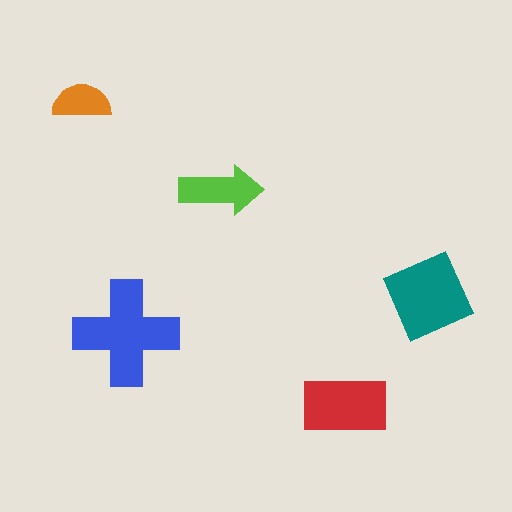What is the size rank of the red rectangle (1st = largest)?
3rd.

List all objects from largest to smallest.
The blue cross, the teal diamond, the red rectangle, the lime arrow, the orange semicircle.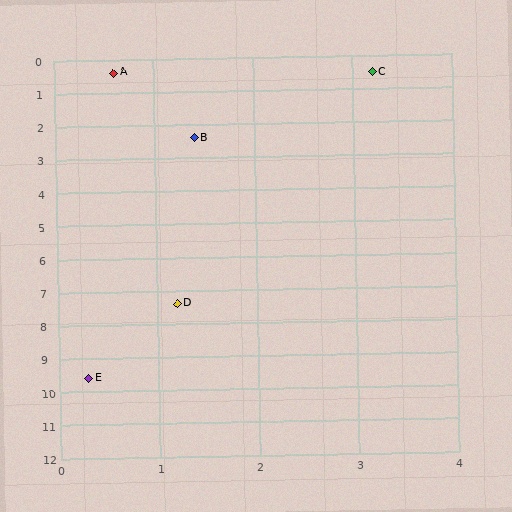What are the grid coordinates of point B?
Point B is at approximately (1.4, 2.4).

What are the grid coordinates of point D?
Point D is at approximately (1.2, 7.4).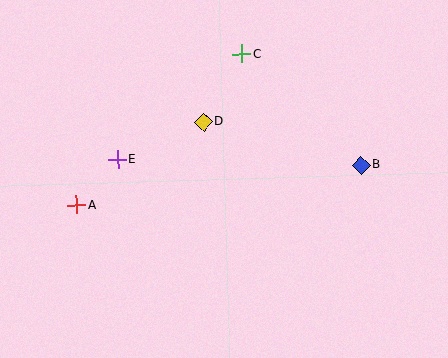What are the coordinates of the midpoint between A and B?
The midpoint between A and B is at (219, 185).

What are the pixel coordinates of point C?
Point C is at (242, 54).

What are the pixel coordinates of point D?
Point D is at (204, 122).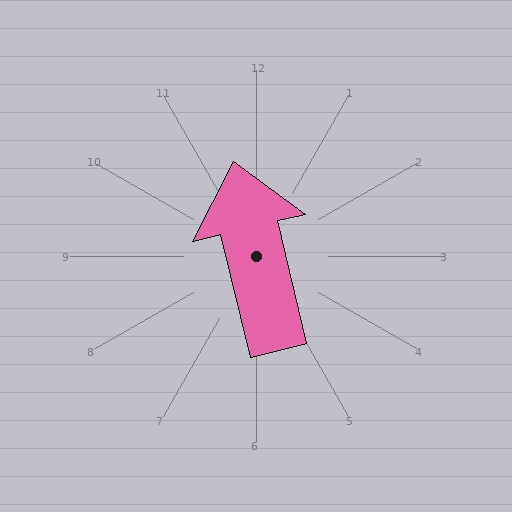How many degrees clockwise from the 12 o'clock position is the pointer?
Approximately 347 degrees.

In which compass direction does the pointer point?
North.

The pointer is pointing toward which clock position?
Roughly 12 o'clock.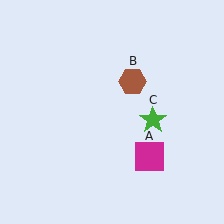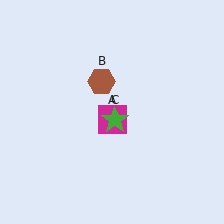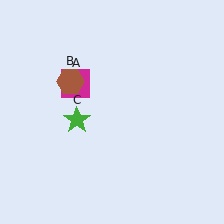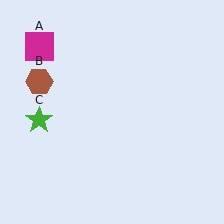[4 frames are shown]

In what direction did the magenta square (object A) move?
The magenta square (object A) moved up and to the left.